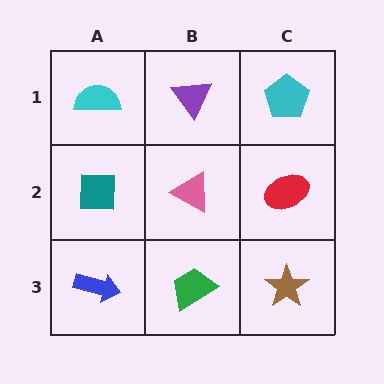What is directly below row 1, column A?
A teal square.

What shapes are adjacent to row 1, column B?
A pink triangle (row 2, column B), a cyan semicircle (row 1, column A), a cyan pentagon (row 1, column C).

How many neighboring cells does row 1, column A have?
2.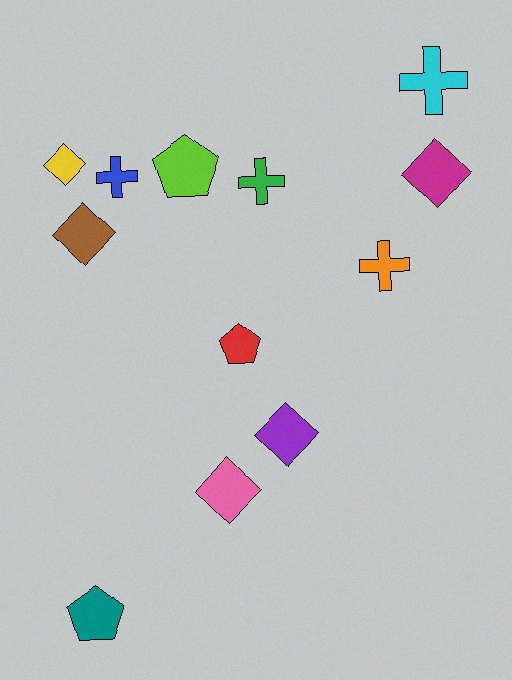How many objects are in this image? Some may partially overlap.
There are 12 objects.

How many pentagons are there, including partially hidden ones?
There are 3 pentagons.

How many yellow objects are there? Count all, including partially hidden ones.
There is 1 yellow object.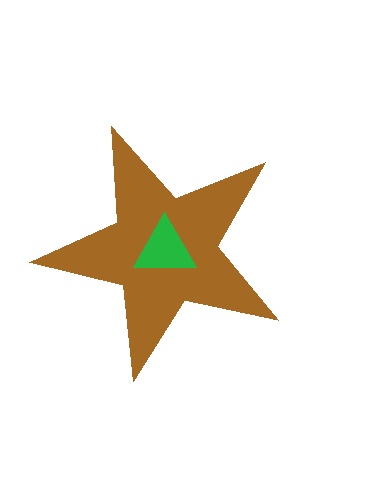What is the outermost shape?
The brown star.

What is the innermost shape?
The green triangle.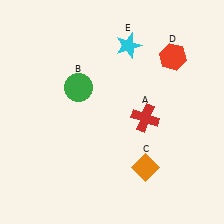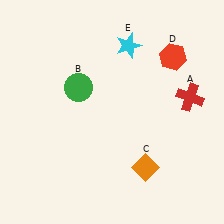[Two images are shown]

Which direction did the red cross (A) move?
The red cross (A) moved right.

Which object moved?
The red cross (A) moved right.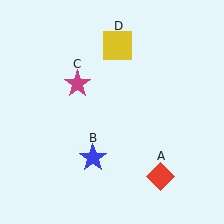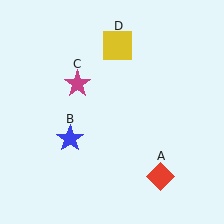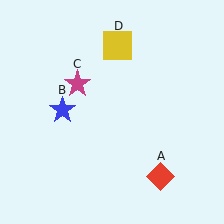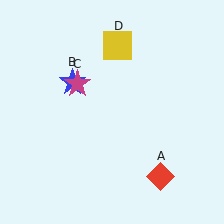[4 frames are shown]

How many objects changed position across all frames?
1 object changed position: blue star (object B).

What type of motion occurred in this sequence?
The blue star (object B) rotated clockwise around the center of the scene.